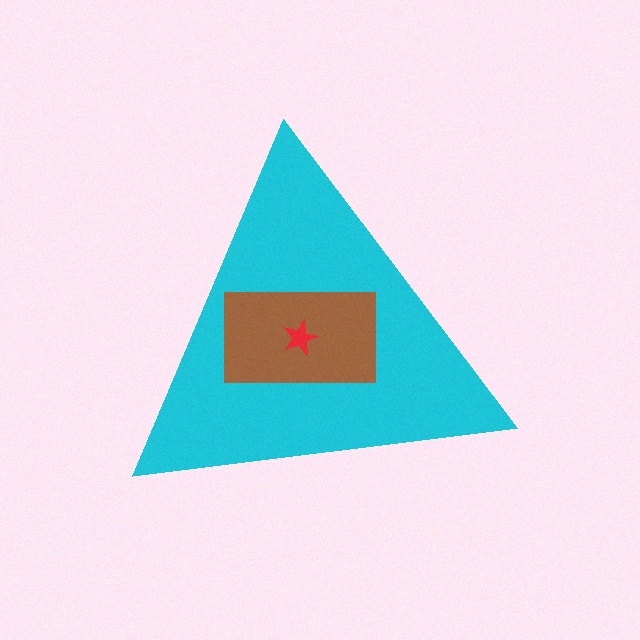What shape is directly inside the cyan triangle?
The brown rectangle.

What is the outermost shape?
The cyan triangle.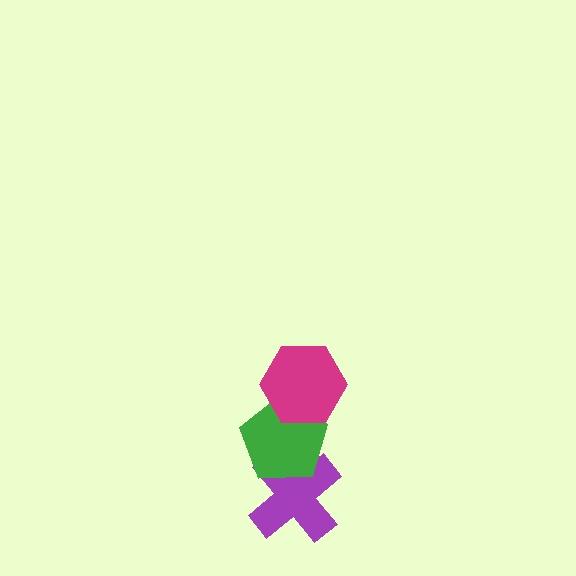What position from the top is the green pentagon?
The green pentagon is 2nd from the top.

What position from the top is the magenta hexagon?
The magenta hexagon is 1st from the top.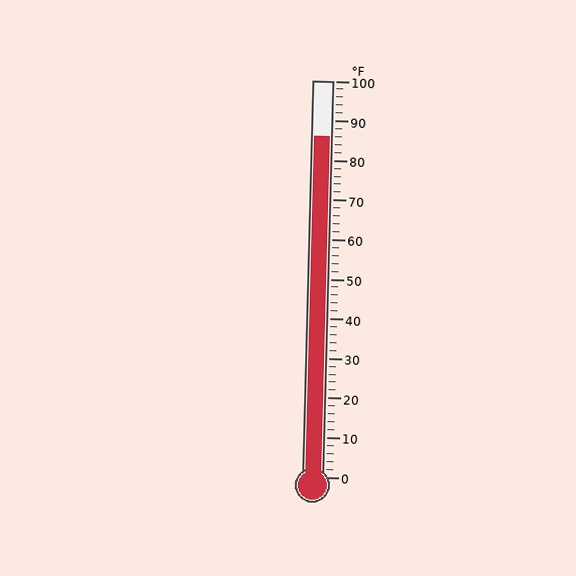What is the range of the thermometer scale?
The thermometer scale ranges from 0°F to 100°F.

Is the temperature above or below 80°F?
The temperature is above 80°F.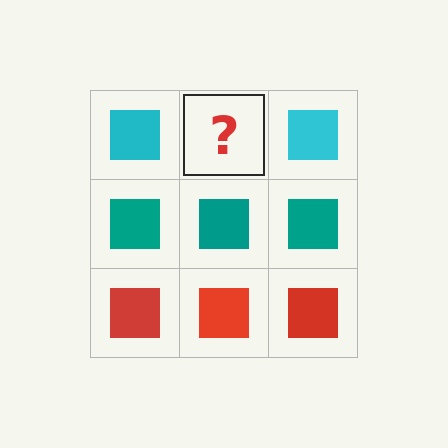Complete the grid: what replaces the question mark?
The question mark should be replaced with a cyan square.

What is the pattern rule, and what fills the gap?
The rule is that each row has a consistent color. The gap should be filled with a cyan square.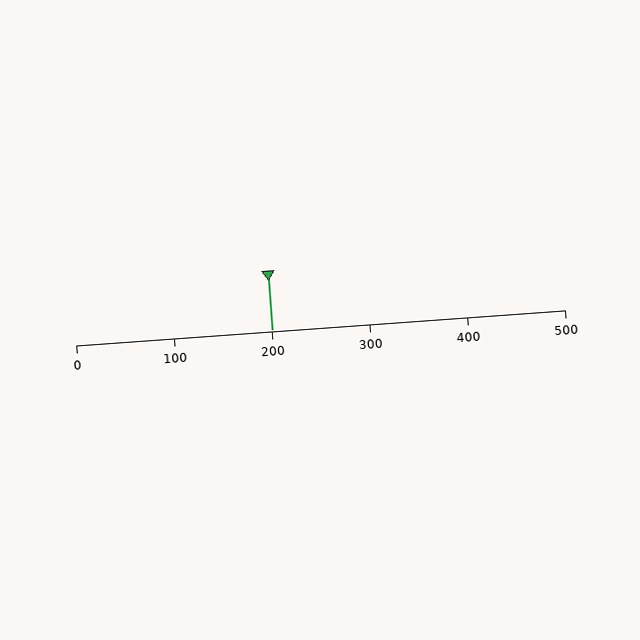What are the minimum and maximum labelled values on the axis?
The axis runs from 0 to 500.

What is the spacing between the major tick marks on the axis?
The major ticks are spaced 100 apart.